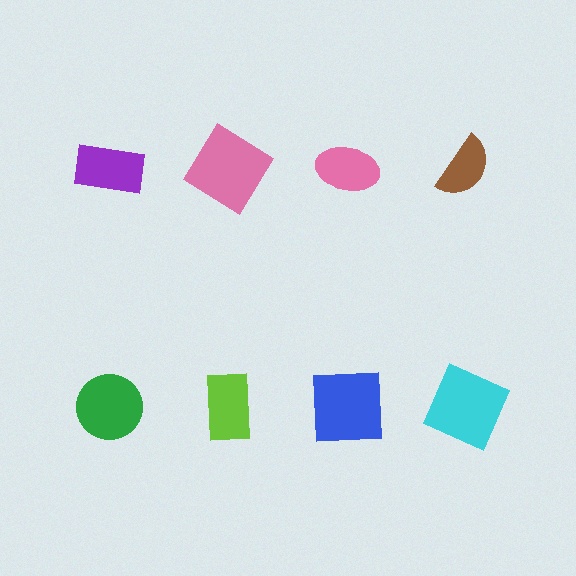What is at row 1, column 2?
A pink diamond.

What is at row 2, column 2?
A lime rectangle.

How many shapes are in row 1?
4 shapes.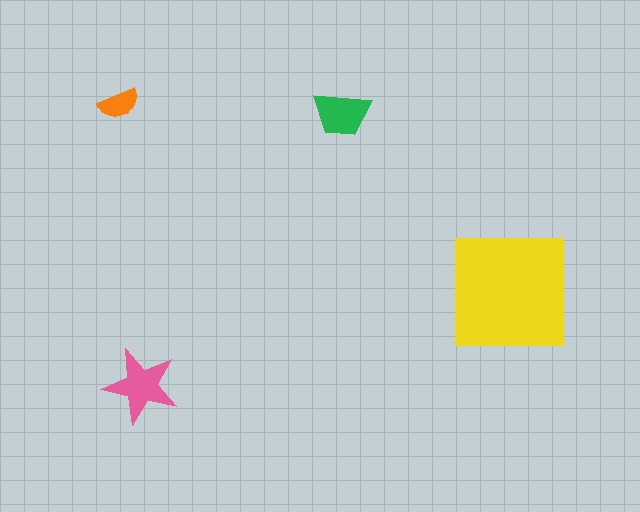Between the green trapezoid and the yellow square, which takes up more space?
The yellow square.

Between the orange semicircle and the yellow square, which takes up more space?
The yellow square.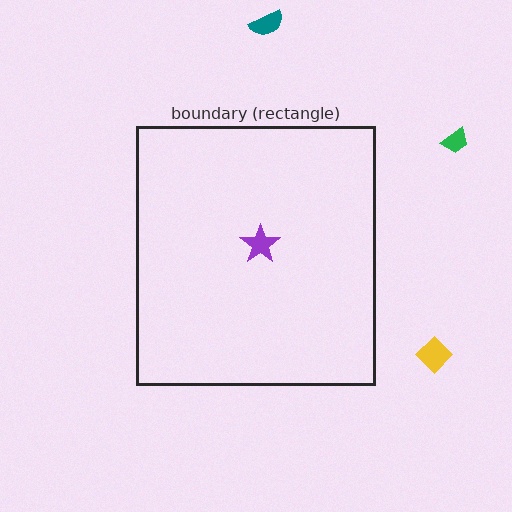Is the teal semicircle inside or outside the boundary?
Outside.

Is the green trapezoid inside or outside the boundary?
Outside.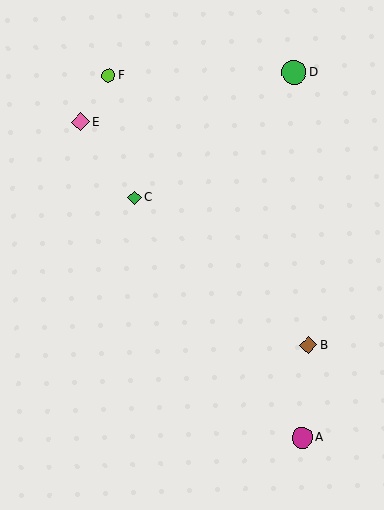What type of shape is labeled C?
Shape C is a green diamond.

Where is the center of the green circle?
The center of the green circle is at (294, 73).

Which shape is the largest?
The green circle (labeled D) is the largest.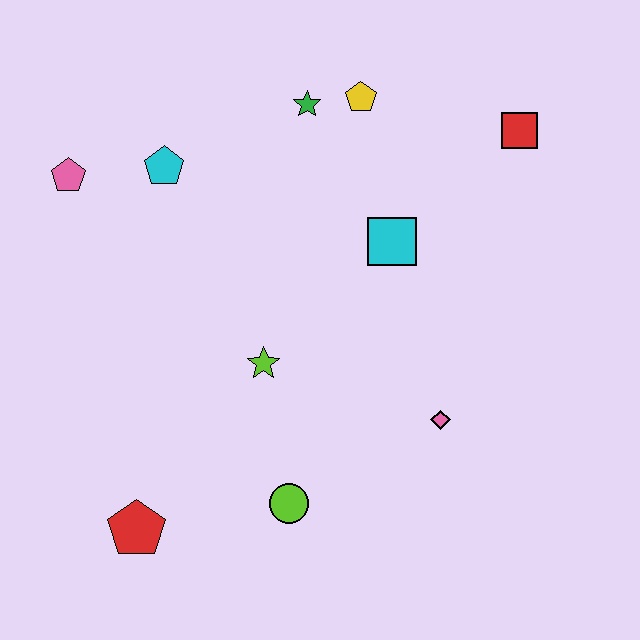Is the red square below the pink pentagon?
No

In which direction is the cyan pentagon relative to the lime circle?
The cyan pentagon is above the lime circle.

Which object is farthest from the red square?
The red pentagon is farthest from the red square.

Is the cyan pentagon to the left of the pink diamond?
Yes